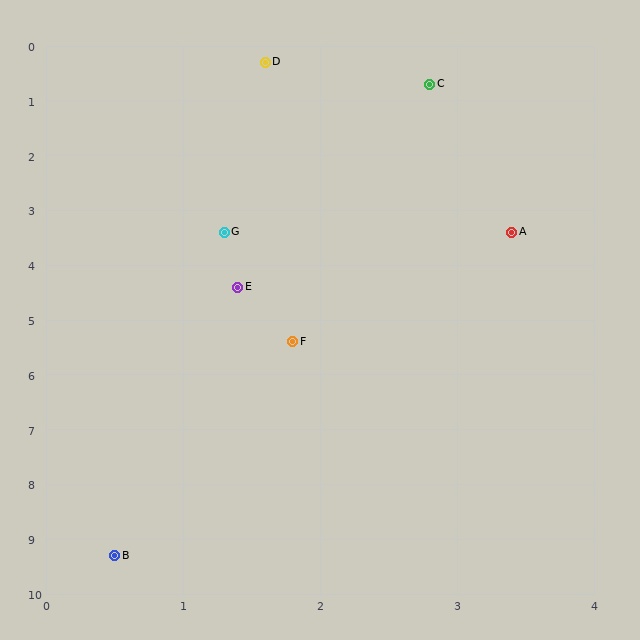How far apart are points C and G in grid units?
Points C and G are about 3.1 grid units apart.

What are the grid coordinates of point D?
Point D is at approximately (1.6, 0.3).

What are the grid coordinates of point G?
Point G is at approximately (1.3, 3.4).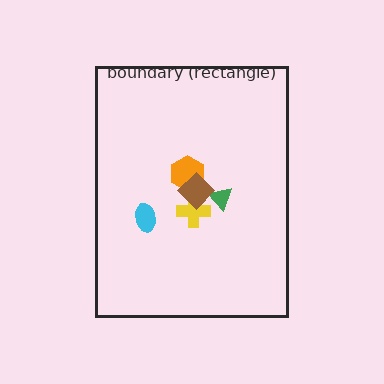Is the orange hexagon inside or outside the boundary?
Inside.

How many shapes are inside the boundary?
5 inside, 0 outside.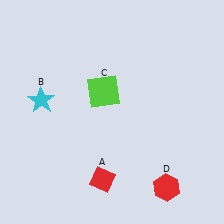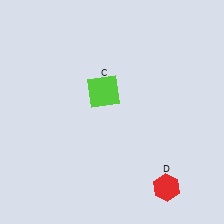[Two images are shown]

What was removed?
The cyan star (B), the red diamond (A) were removed in Image 2.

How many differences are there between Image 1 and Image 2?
There are 2 differences between the two images.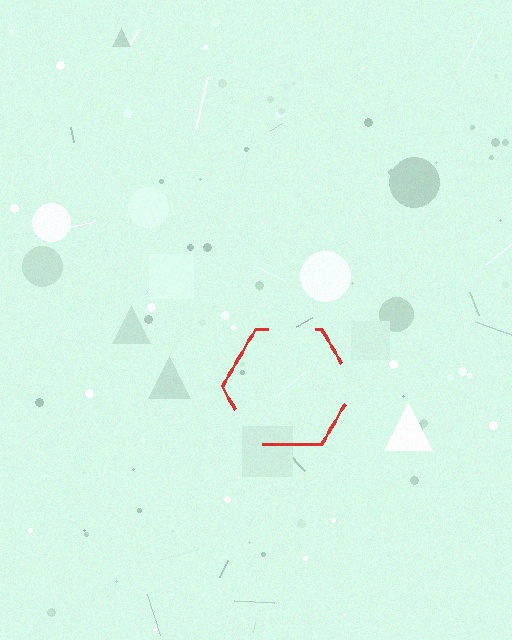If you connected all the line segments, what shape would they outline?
They would outline a hexagon.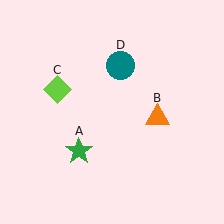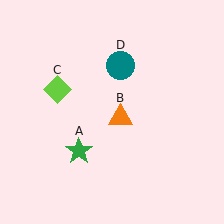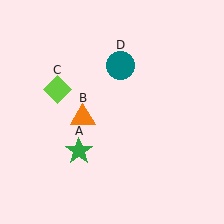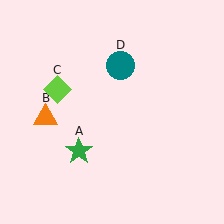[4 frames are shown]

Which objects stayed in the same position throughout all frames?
Green star (object A) and lime diamond (object C) and teal circle (object D) remained stationary.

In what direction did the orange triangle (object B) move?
The orange triangle (object B) moved left.